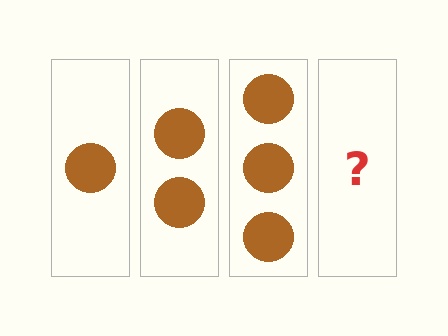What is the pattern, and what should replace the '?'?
The pattern is that each step adds one more circle. The '?' should be 4 circles.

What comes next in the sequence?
The next element should be 4 circles.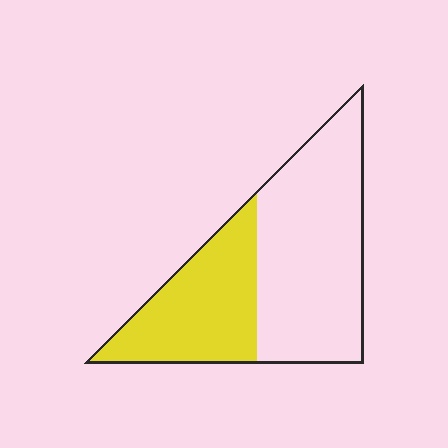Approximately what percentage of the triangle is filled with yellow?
Approximately 40%.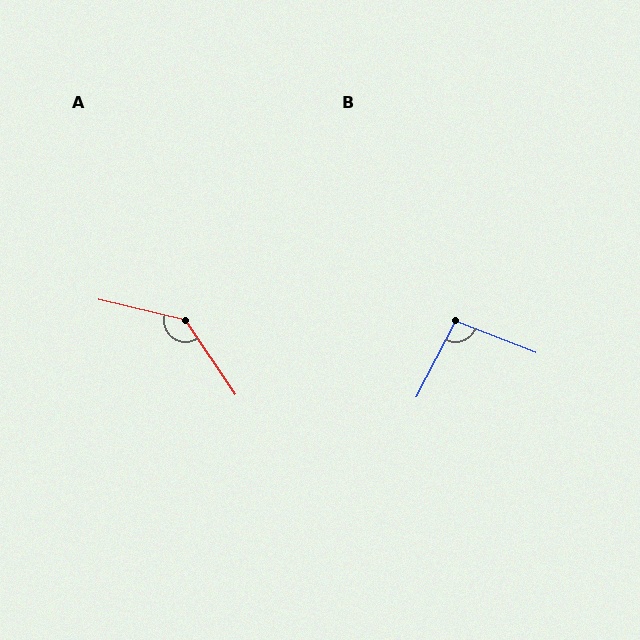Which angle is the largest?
A, at approximately 138 degrees.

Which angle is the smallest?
B, at approximately 96 degrees.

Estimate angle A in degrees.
Approximately 138 degrees.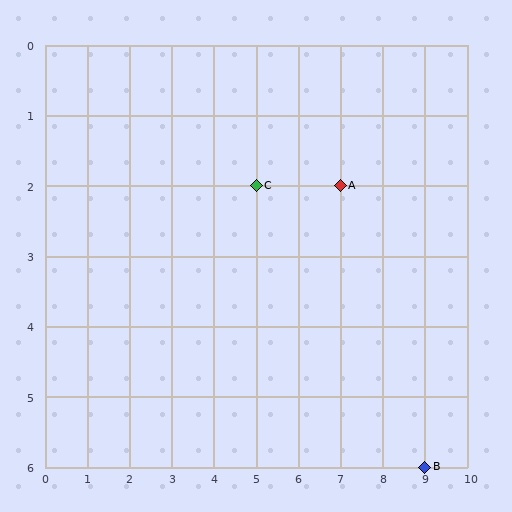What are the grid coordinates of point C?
Point C is at grid coordinates (5, 2).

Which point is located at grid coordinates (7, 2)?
Point A is at (7, 2).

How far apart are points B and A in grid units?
Points B and A are 2 columns and 4 rows apart (about 4.5 grid units diagonally).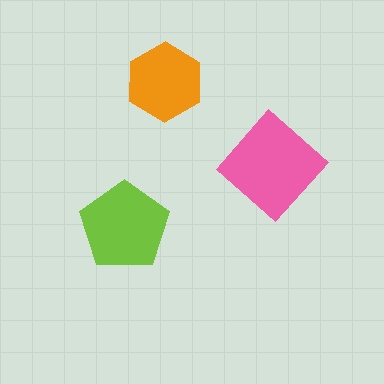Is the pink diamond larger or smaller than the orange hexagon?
Larger.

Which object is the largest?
The pink diamond.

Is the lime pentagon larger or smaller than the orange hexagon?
Larger.